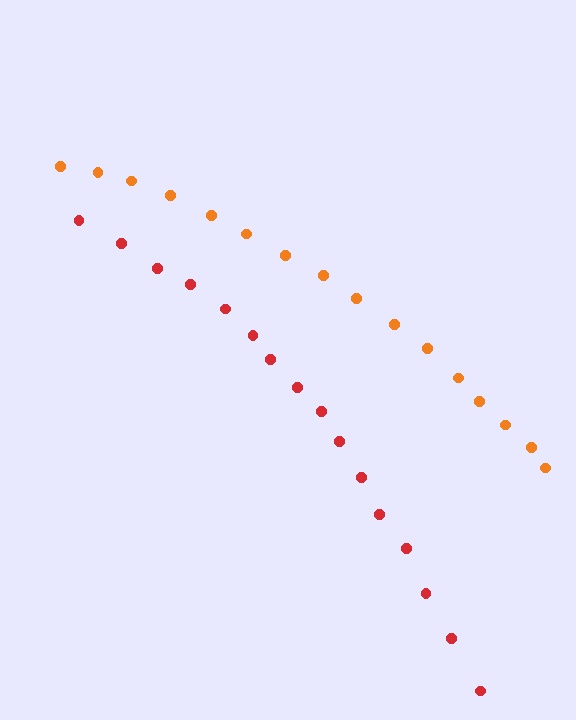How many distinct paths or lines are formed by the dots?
There are 2 distinct paths.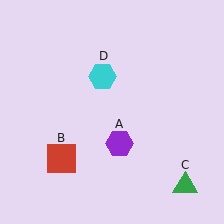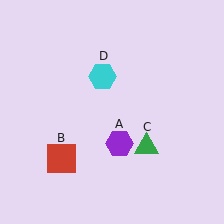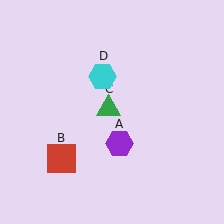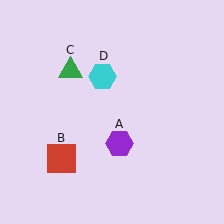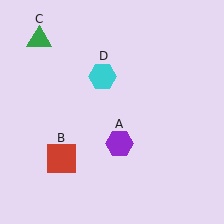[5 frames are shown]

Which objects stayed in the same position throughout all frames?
Purple hexagon (object A) and red square (object B) and cyan hexagon (object D) remained stationary.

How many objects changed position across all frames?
1 object changed position: green triangle (object C).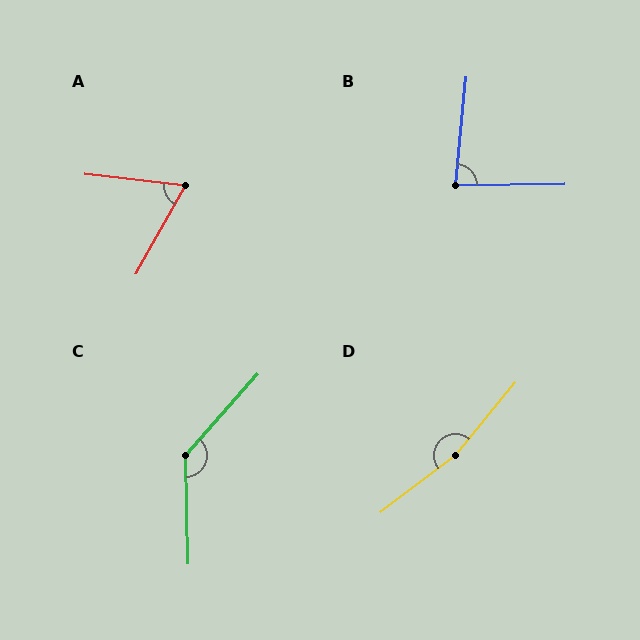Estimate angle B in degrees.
Approximately 84 degrees.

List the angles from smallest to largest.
A (68°), B (84°), C (137°), D (167°).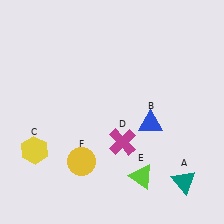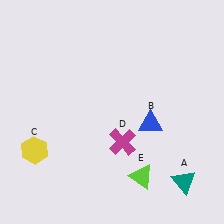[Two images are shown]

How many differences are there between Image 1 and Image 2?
There is 1 difference between the two images.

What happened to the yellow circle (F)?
The yellow circle (F) was removed in Image 2. It was in the bottom-left area of Image 1.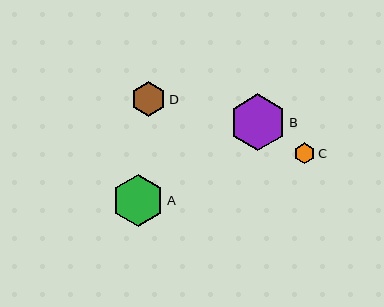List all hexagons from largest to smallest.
From largest to smallest: B, A, D, C.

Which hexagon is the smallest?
Hexagon C is the smallest with a size of approximately 21 pixels.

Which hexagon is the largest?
Hexagon B is the largest with a size of approximately 57 pixels.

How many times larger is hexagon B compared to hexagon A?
Hexagon B is approximately 1.1 times the size of hexagon A.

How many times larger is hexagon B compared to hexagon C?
Hexagon B is approximately 2.8 times the size of hexagon C.